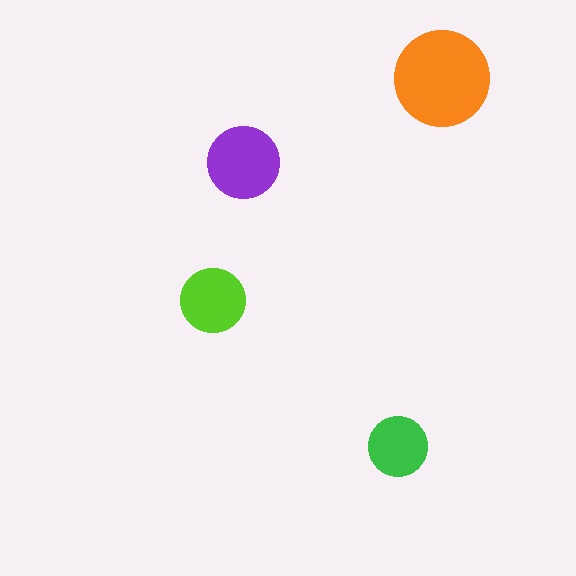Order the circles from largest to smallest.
the orange one, the purple one, the lime one, the green one.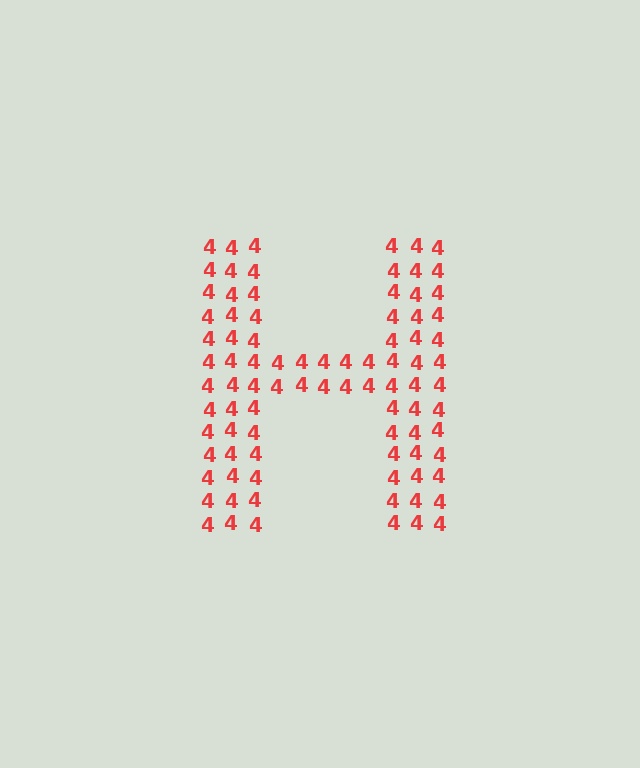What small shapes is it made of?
It is made of small digit 4's.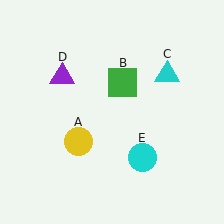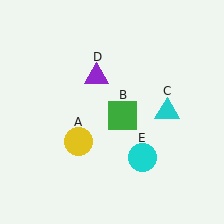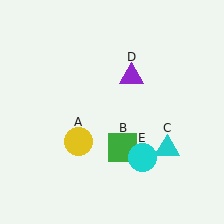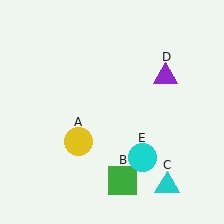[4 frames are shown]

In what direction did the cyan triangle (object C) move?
The cyan triangle (object C) moved down.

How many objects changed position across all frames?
3 objects changed position: green square (object B), cyan triangle (object C), purple triangle (object D).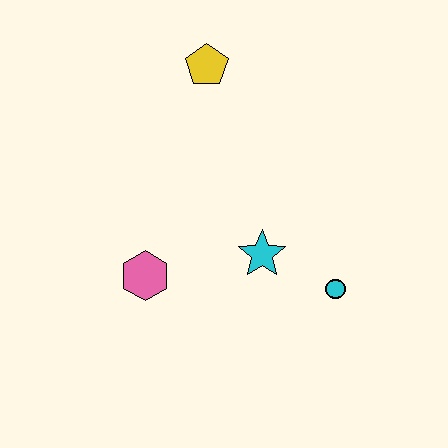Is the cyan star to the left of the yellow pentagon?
No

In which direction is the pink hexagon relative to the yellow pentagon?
The pink hexagon is below the yellow pentagon.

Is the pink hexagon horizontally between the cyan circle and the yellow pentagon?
No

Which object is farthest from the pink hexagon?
The yellow pentagon is farthest from the pink hexagon.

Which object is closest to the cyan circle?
The cyan star is closest to the cyan circle.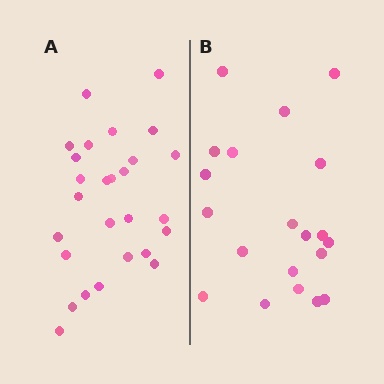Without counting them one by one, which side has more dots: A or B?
Region A (the left region) has more dots.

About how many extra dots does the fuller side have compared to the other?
Region A has roughly 8 or so more dots than region B.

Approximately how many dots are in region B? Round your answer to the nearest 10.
About 20 dots.